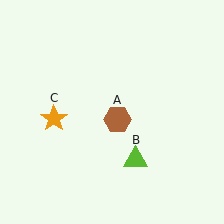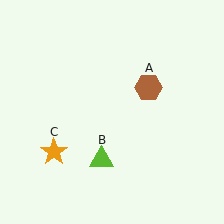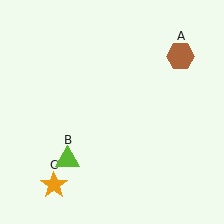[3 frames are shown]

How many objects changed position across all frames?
3 objects changed position: brown hexagon (object A), lime triangle (object B), orange star (object C).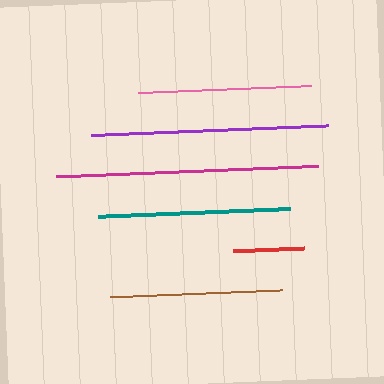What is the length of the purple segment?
The purple segment is approximately 238 pixels long.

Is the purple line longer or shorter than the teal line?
The purple line is longer than the teal line.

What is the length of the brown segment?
The brown segment is approximately 172 pixels long.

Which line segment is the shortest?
The red line is the shortest at approximately 71 pixels.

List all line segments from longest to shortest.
From longest to shortest: magenta, purple, teal, pink, brown, red.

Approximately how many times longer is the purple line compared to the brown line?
The purple line is approximately 1.4 times the length of the brown line.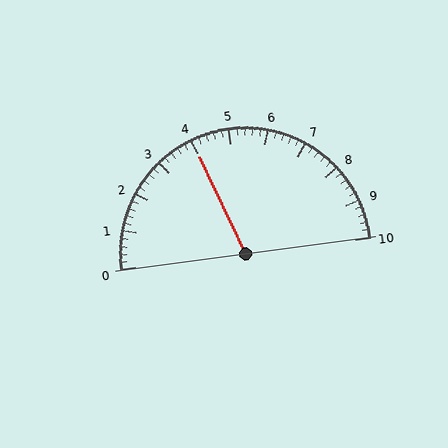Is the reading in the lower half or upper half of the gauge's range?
The reading is in the lower half of the range (0 to 10).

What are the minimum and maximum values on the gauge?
The gauge ranges from 0 to 10.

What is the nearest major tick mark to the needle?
The nearest major tick mark is 4.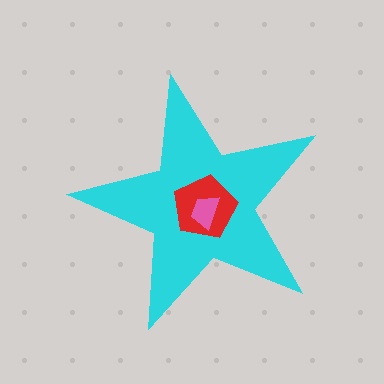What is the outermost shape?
The cyan star.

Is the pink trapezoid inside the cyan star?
Yes.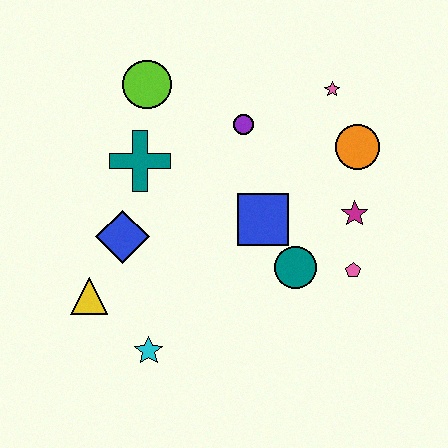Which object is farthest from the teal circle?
The lime circle is farthest from the teal circle.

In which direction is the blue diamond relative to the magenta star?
The blue diamond is to the left of the magenta star.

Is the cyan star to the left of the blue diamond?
No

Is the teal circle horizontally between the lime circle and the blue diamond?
No